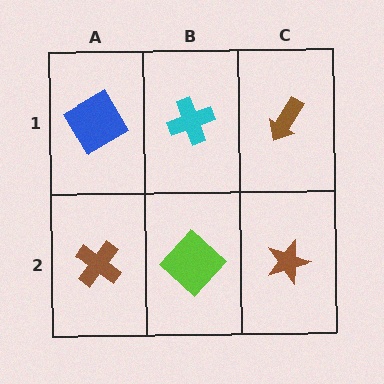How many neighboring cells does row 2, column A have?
2.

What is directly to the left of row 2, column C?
A lime diamond.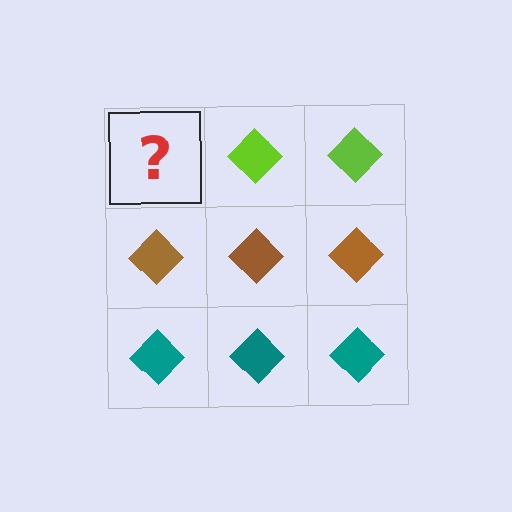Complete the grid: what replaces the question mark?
The question mark should be replaced with a lime diamond.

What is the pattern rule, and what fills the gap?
The rule is that each row has a consistent color. The gap should be filled with a lime diamond.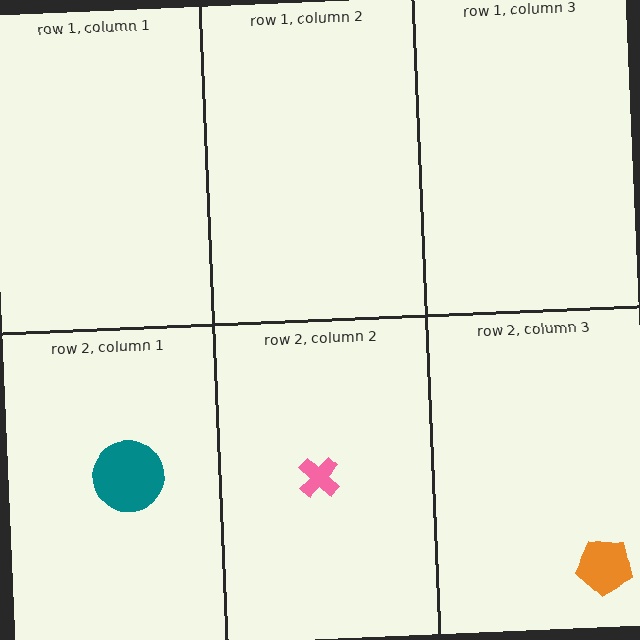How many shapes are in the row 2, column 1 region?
1.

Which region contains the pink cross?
The row 2, column 2 region.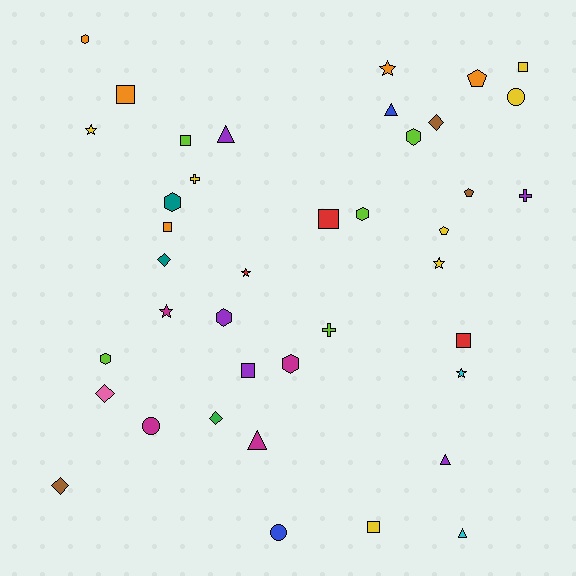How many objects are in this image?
There are 40 objects.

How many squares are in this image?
There are 8 squares.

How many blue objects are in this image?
There are 2 blue objects.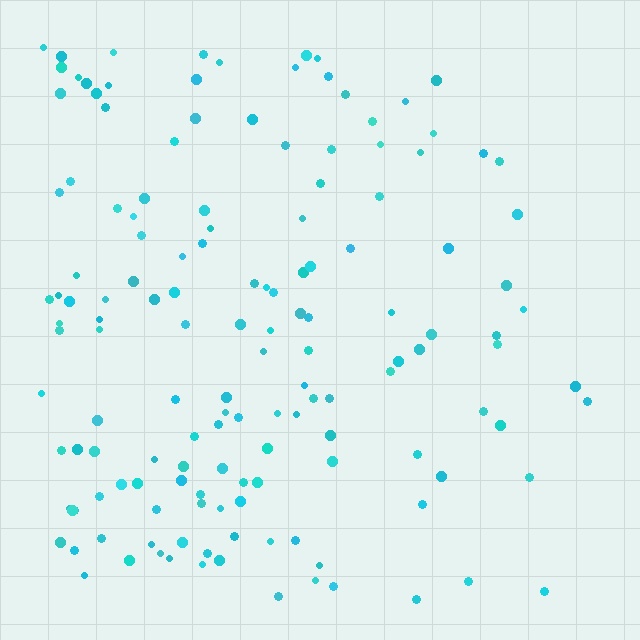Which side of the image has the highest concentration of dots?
The left.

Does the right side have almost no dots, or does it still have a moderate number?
Still a moderate number, just noticeably fewer than the left.